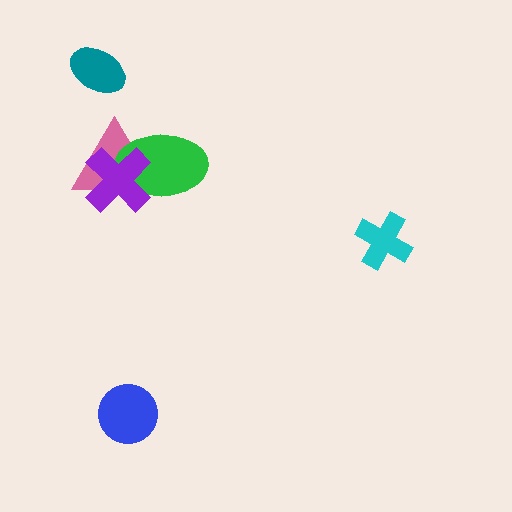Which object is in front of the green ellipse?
The purple cross is in front of the green ellipse.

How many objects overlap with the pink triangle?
2 objects overlap with the pink triangle.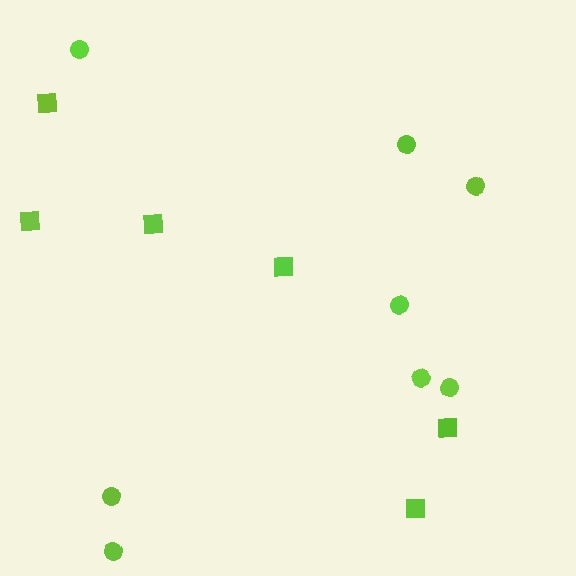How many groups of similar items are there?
There are 2 groups: one group of squares (6) and one group of circles (8).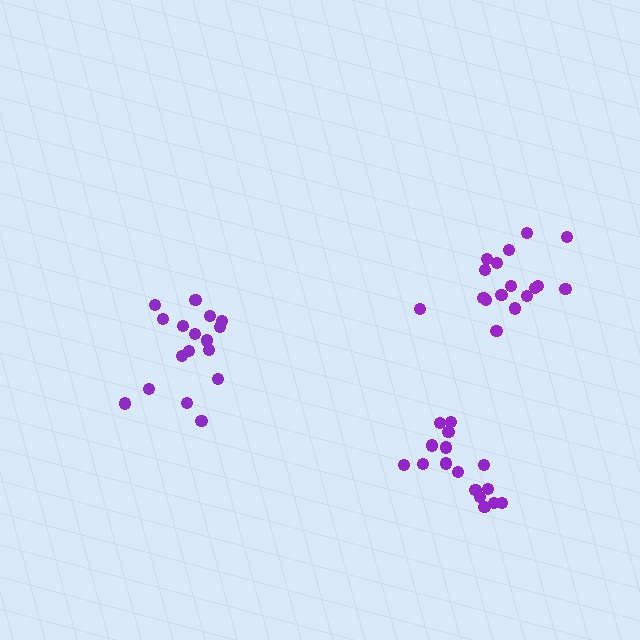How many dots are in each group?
Group 1: 16 dots, Group 2: 17 dots, Group 3: 17 dots (50 total).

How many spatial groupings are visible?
There are 3 spatial groupings.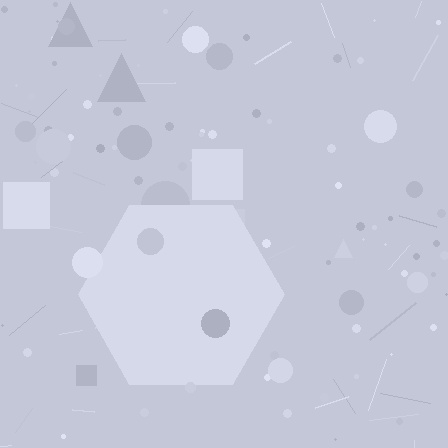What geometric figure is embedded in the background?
A hexagon is embedded in the background.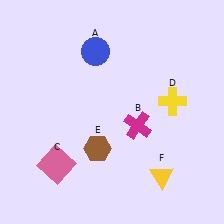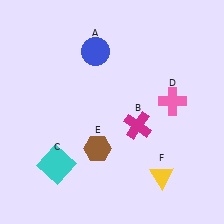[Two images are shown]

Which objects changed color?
C changed from pink to cyan. D changed from yellow to pink.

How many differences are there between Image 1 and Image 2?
There are 2 differences between the two images.